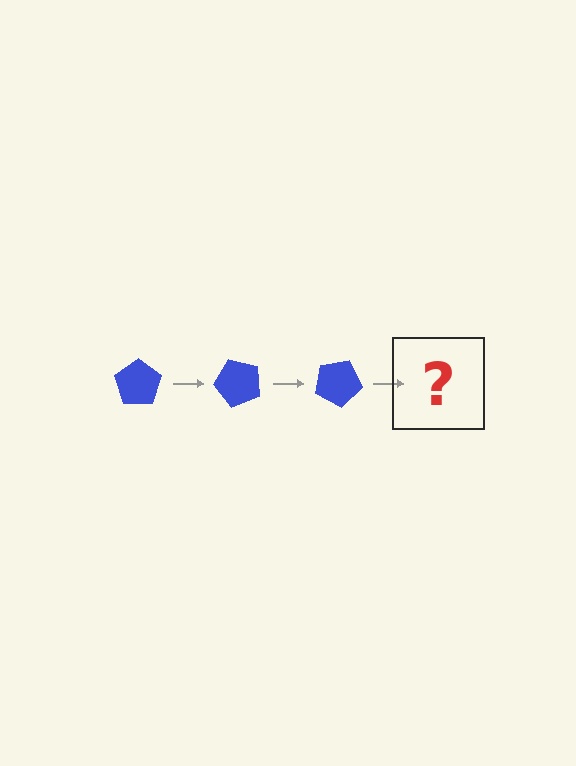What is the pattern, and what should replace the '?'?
The pattern is that the pentagon rotates 50 degrees each step. The '?' should be a blue pentagon rotated 150 degrees.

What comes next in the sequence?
The next element should be a blue pentagon rotated 150 degrees.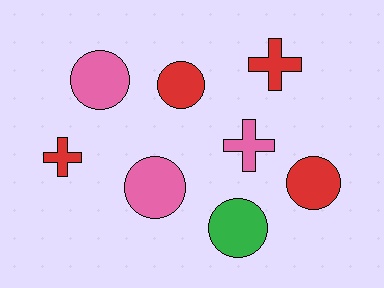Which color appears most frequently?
Red, with 4 objects.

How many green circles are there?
There is 1 green circle.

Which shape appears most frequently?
Circle, with 5 objects.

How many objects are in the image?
There are 8 objects.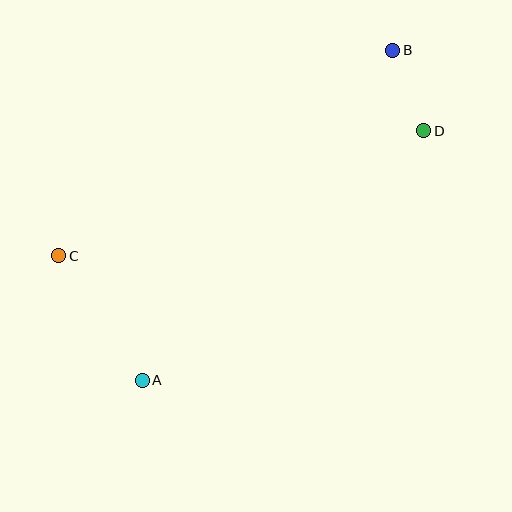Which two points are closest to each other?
Points B and D are closest to each other.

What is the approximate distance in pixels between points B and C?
The distance between B and C is approximately 392 pixels.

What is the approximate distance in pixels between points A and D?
The distance between A and D is approximately 376 pixels.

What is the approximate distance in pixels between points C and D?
The distance between C and D is approximately 386 pixels.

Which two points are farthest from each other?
Points A and B are farthest from each other.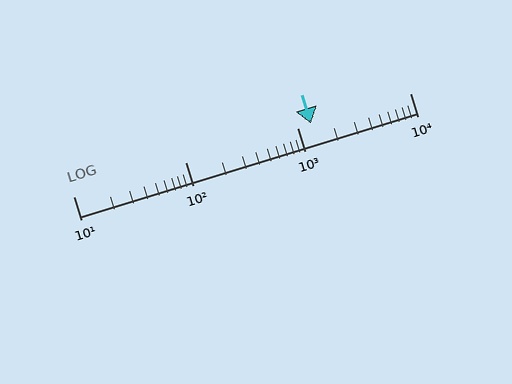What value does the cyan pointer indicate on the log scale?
The pointer indicates approximately 1300.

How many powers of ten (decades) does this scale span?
The scale spans 3 decades, from 10 to 10000.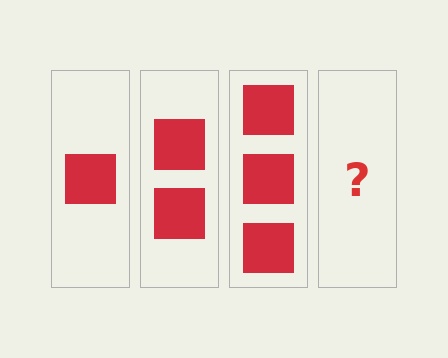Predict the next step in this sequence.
The next step is 4 squares.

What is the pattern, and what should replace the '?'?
The pattern is that each step adds one more square. The '?' should be 4 squares.